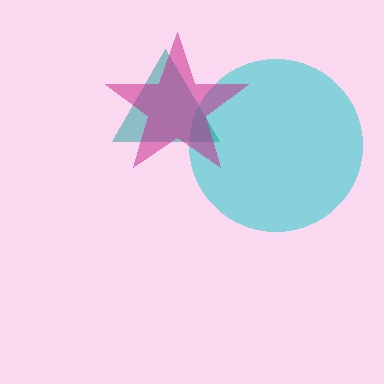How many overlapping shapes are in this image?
There are 3 overlapping shapes in the image.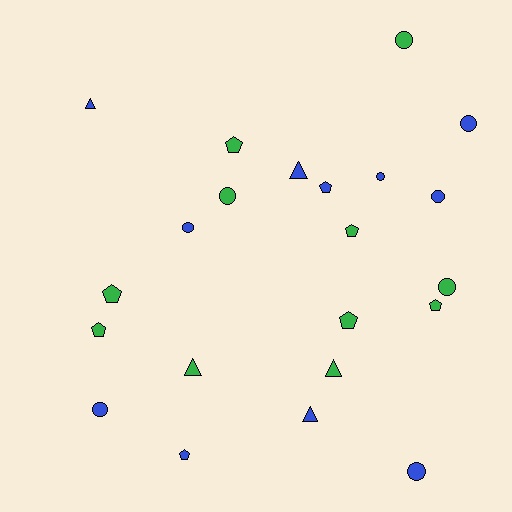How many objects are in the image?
There are 22 objects.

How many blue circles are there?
There are 6 blue circles.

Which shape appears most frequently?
Circle, with 9 objects.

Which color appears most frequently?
Blue, with 11 objects.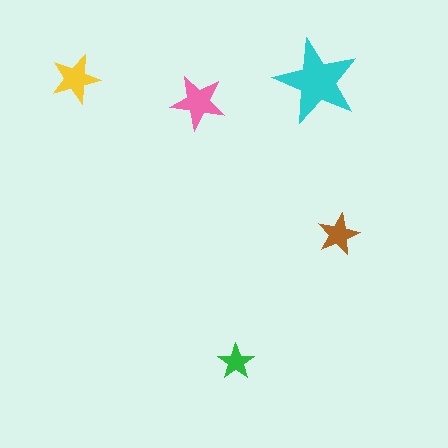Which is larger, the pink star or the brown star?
The pink one.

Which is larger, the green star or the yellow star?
The yellow one.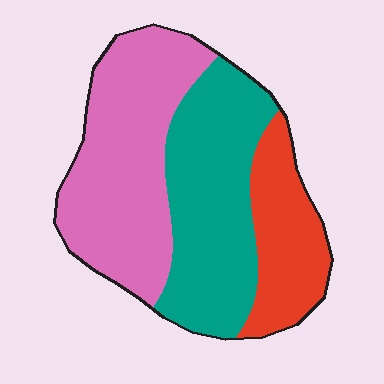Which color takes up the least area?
Red, at roughly 20%.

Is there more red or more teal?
Teal.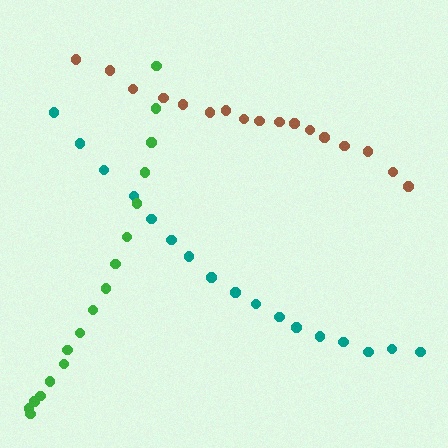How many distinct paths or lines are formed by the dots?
There are 3 distinct paths.